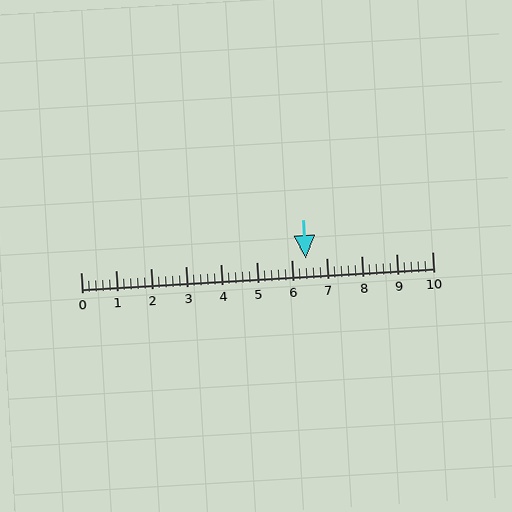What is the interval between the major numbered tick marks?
The major tick marks are spaced 1 units apart.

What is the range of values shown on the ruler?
The ruler shows values from 0 to 10.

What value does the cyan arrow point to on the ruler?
The cyan arrow points to approximately 6.4.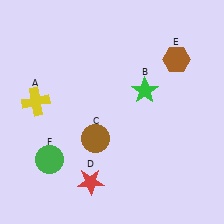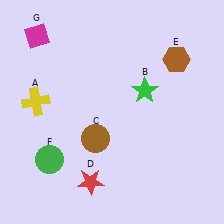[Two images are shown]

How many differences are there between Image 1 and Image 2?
There is 1 difference between the two images.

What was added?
A magenta diamond (G) was added in Image 2.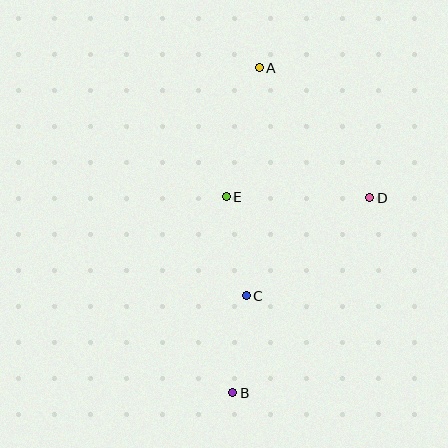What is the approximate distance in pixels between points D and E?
The distance between D and E is approximately 143 pixels.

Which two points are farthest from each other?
Points A and B are farthest from each other.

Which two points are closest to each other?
Points B and C are closest to each other.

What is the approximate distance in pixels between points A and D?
The distance between A and D is approximately 171 pixels.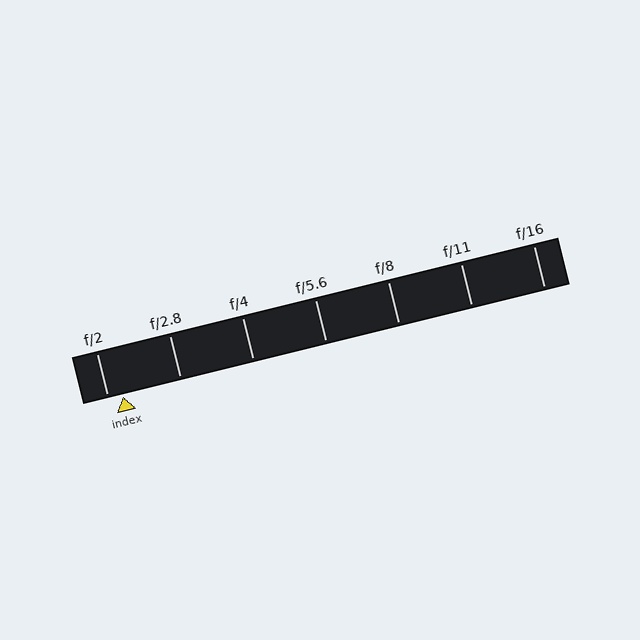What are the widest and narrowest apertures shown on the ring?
The widest aperture shown is f/2 and the narrowest is f/16.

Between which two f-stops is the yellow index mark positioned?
The index mark is between f/2 and f/2.8.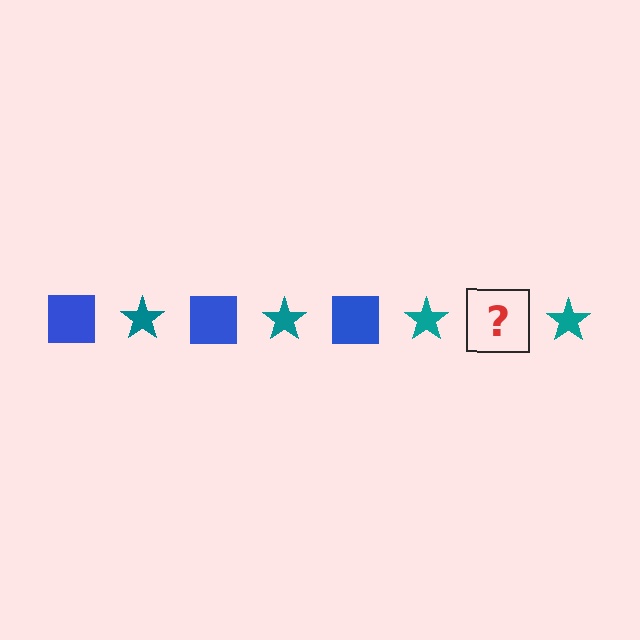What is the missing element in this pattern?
The missing element is a blue square.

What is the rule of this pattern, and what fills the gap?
The rule is that the pattern alternates between blue square and teal star. The gap should be filled with a blue square.